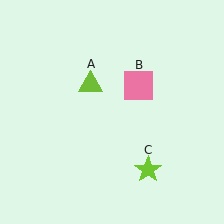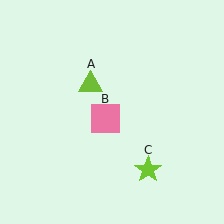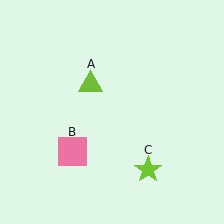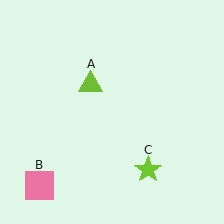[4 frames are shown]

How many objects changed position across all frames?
1 object changed position: pink square (object B).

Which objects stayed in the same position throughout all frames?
Lime triangle (object A) and lime star (object C) remained stationary.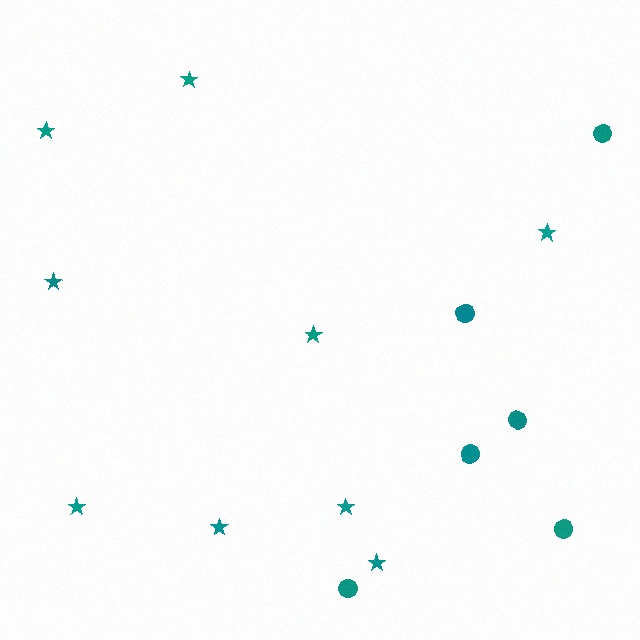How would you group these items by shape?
There are 2 groups: one group of stars (9) and one group of circles (6).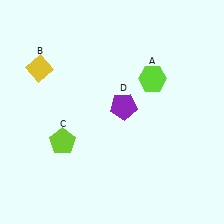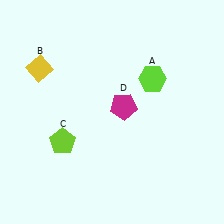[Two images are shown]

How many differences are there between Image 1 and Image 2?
There is 1 difference between the two images.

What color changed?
The pentagon (D) changed from purple in Image 1 to magenta in Image 2.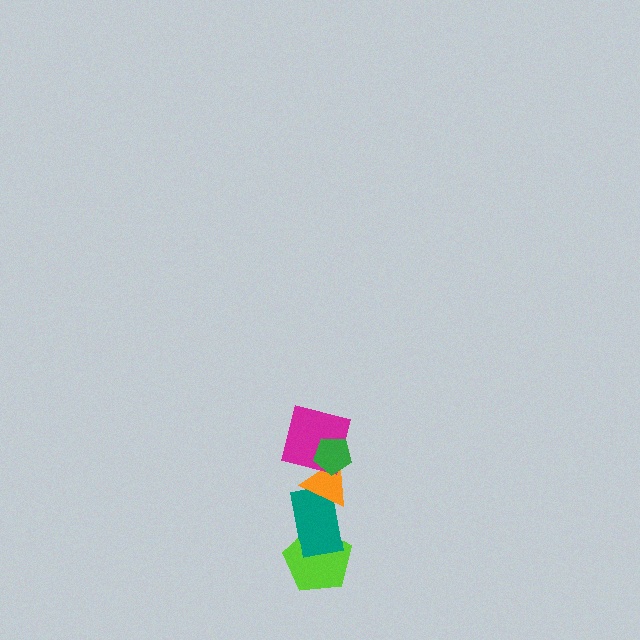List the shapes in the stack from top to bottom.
From top to bottom: the green pentagon, the magenta square, the orange triangle, the teal rectangle, the lime pentagon.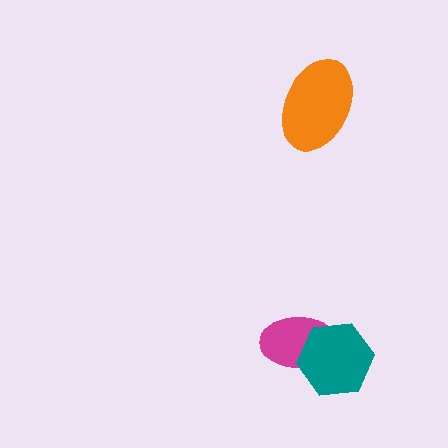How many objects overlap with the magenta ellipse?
1 object overlaps with the magenta ellipse.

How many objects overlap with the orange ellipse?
0 objects overlap with the orange ellipse.